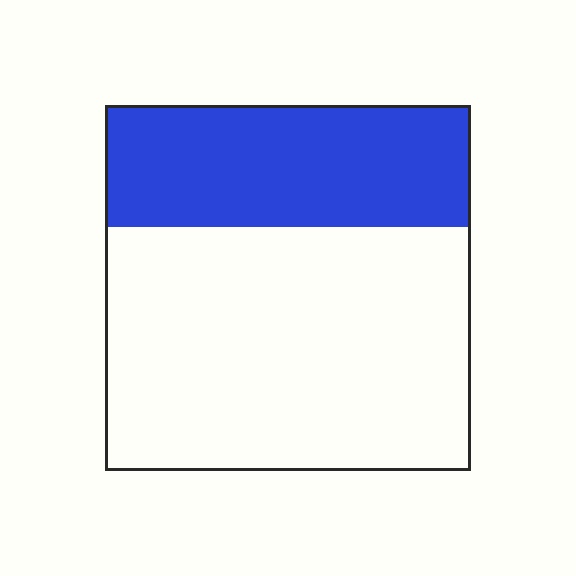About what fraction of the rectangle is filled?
About one third (1/3).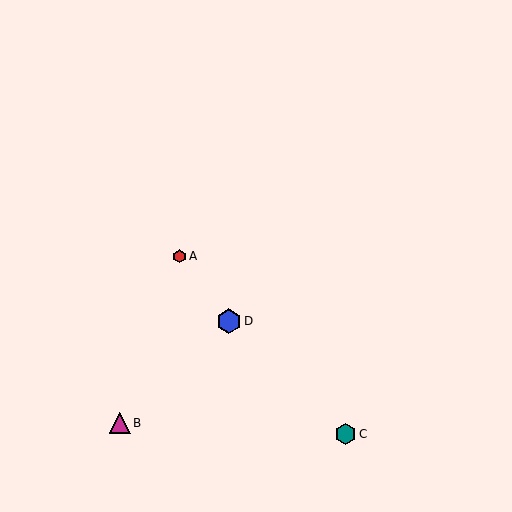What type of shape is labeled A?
Shape A is a red hexagon.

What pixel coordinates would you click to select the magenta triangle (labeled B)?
Click at (120, 423) to select the magenta triangle B.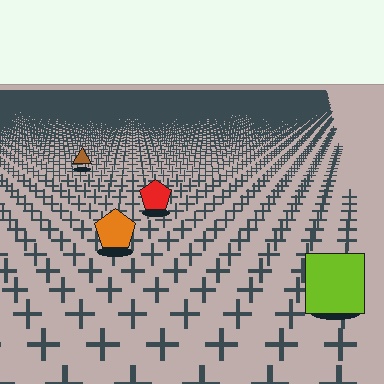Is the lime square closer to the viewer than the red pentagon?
Yes. The lime square is closer — you can tell from the texture gradient: the ground texture is coarser near it.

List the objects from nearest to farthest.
From nearest to farthest: the lime square, the orange pentagon, the red pentagon, the brown triangle.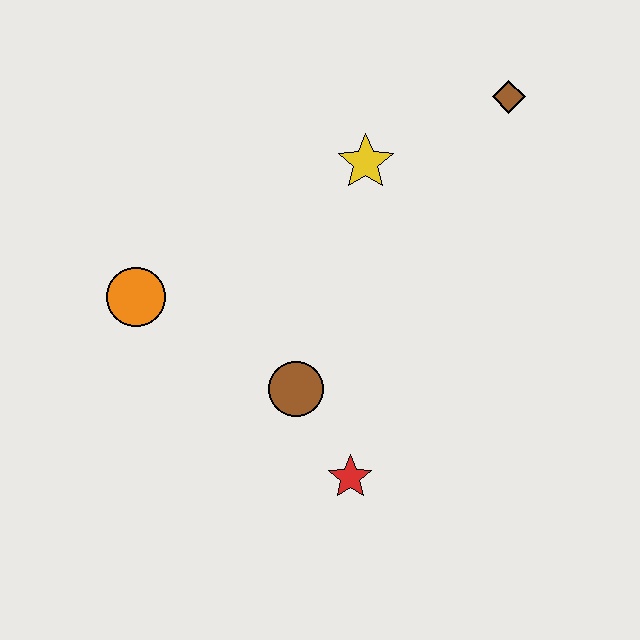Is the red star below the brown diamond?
Yes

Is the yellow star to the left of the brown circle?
No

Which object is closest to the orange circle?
The brown circle is closest to the orange circle.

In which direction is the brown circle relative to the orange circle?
The brown circle is to the right of the orange circle.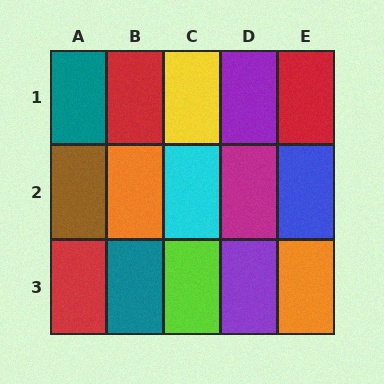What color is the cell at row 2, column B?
Orange.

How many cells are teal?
2 cells are teal.